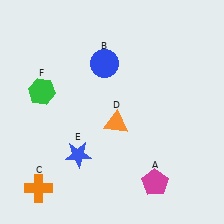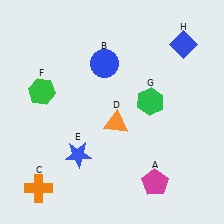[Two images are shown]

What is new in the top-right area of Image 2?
A green hexagon (G) was added in the top-right area of Image 2.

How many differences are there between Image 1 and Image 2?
There are 2 differences between the two images.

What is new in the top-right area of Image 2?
A blue diamond (H) was added in the top-right area of Image 2.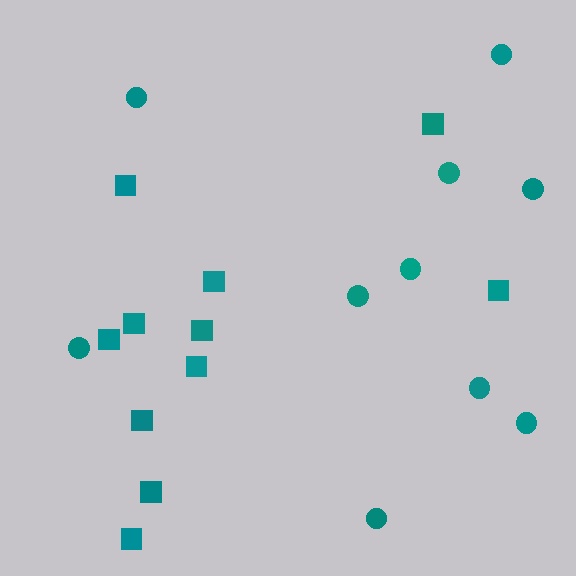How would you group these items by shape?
There are 2 groups: one group of circles (10) and one group of squares (11).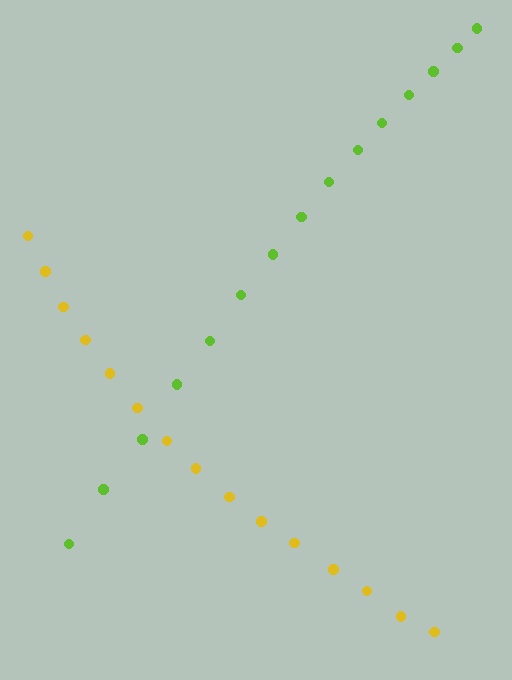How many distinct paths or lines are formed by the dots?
There are 2 distinct paths.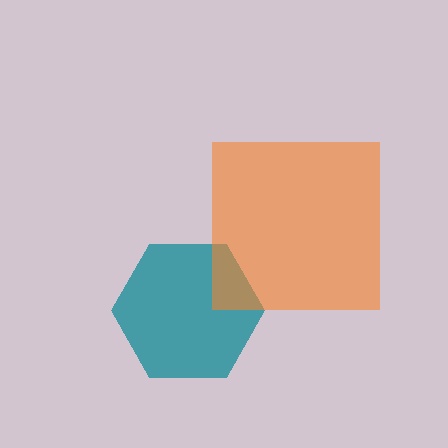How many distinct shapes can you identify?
There are 2 distinct shapes: a teal hexagon, an orange square.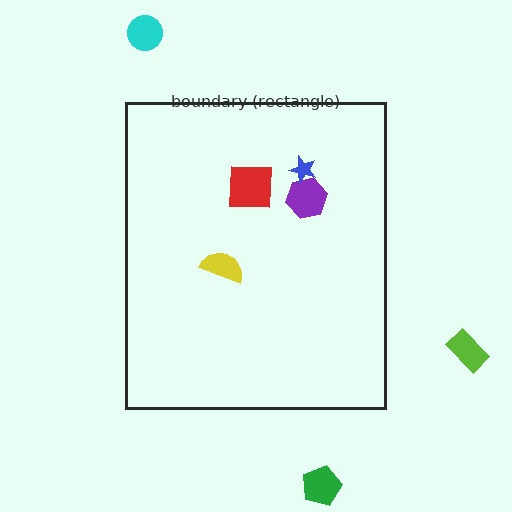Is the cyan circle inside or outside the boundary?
Outside.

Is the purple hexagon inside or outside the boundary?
Inside.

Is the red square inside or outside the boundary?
Inside.